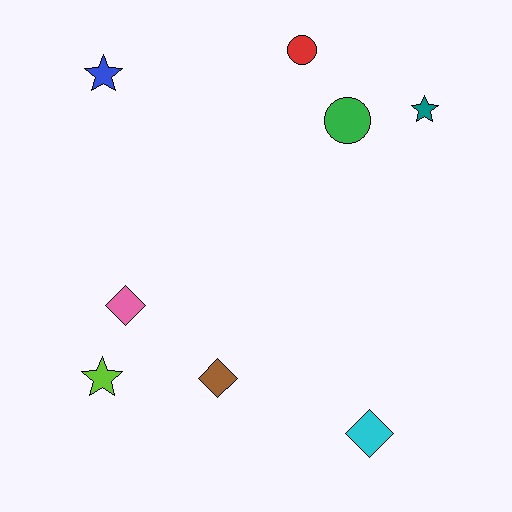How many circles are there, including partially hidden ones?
There are 2 circles.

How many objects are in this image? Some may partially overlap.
There are 8 objects.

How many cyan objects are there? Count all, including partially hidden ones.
There is 1 cyan object.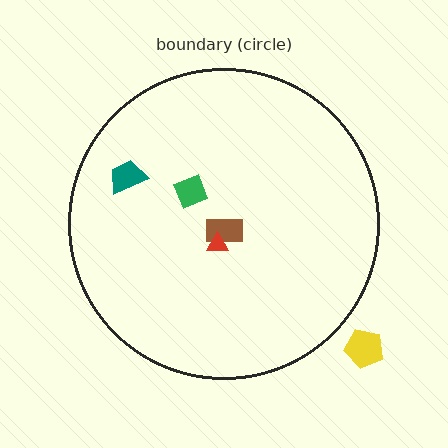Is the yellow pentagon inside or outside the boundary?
Outside.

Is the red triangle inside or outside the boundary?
Inside.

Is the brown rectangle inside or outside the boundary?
Inside.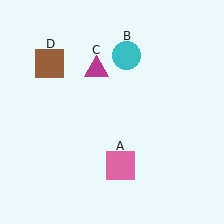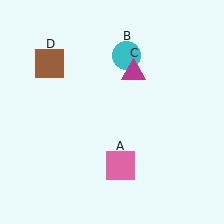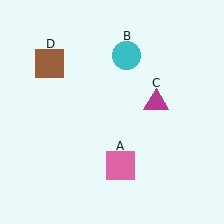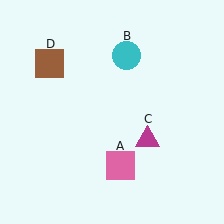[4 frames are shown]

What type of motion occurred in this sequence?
The magenta triangle (object C) rotated clockwise around the center of the scene.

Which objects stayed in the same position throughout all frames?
Pink square (object A) and cyan circle (object B) and brown square (object D) remained stationary.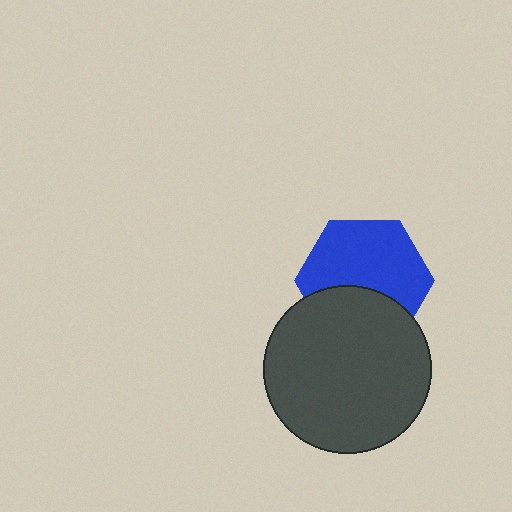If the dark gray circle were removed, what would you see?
You would see the complete blue hexagon.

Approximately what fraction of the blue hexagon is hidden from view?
Roughly 36% of the blue hexagon is hidden behind the dark gray circle.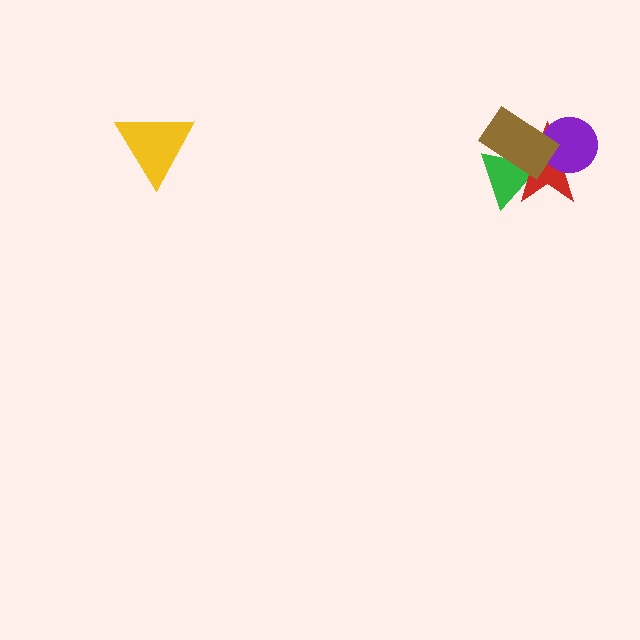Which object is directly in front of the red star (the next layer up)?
The purple circle is directly in front of the red star.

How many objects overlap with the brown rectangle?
3 objects overlap with the brown rectangle.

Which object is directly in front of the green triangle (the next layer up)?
The red star is directly in front of the green triangle.